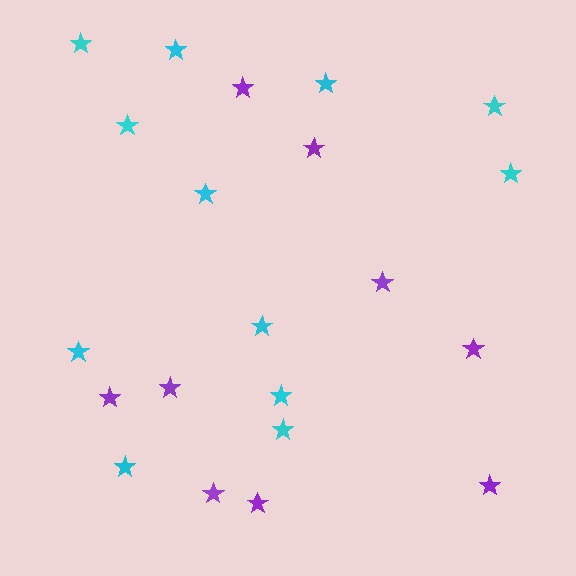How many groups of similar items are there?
There are 2 groups: one group of purple stars (9) and one group of cyan stars (12).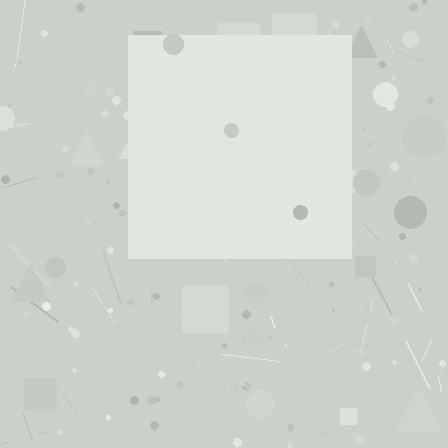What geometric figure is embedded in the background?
A square is embedded in the background.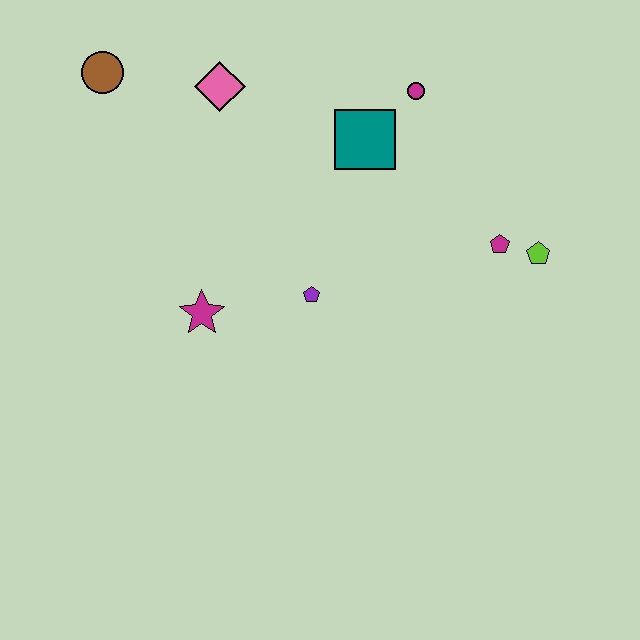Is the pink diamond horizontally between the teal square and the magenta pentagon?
No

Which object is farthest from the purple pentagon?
The brown circle is farthest from the purple pentagon.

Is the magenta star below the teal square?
Yes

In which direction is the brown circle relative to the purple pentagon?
The brown circle is above the purple pentagon.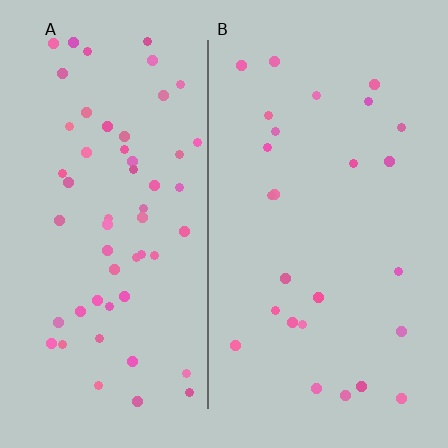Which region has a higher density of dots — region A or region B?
A (the left).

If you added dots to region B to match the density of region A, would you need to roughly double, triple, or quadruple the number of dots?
Approximately double.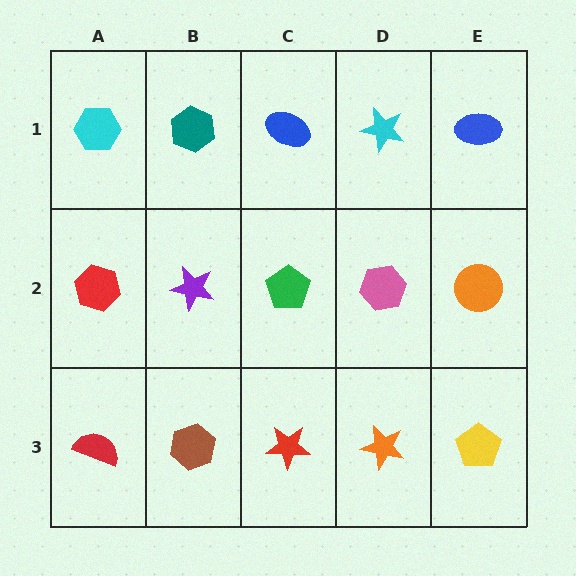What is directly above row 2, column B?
A teal hexagon.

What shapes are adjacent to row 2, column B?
A teal hexagon (row 1, column B), a brown hexagon (row 3, column B), a red hexagon (row 2, column A), a green pentagon (row 2, column C).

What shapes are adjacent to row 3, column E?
An orange circle (row 2, column E), an orange star (row 3, column D).